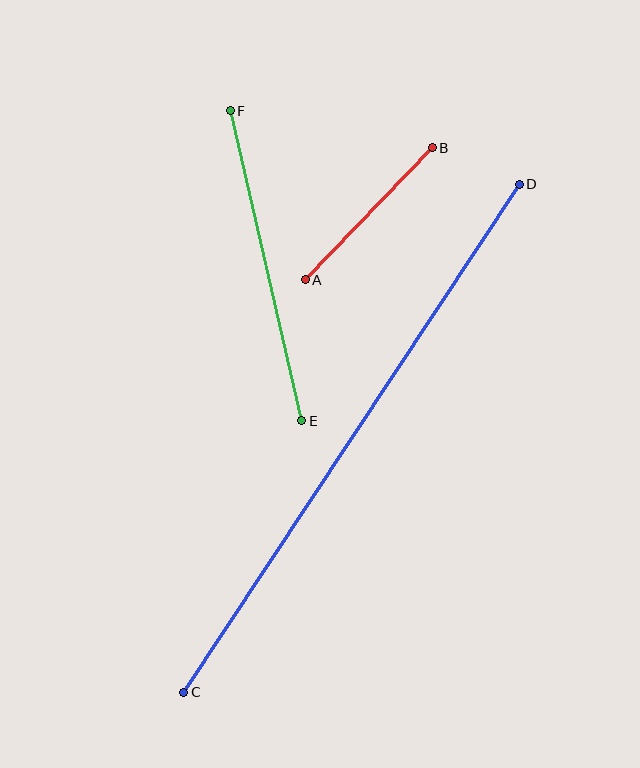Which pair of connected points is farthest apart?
Points C and D are farthest apart.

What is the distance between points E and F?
The distance is approximately 318 pixels.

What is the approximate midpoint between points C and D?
The midpoint is at approximately (351, 438) pixels.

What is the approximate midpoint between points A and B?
The midpoint is at approximately (369, 214) pixels.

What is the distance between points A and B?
The distance is approximately 183 pixels.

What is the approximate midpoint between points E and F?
The midpoint is at approximately (266, 266) pixels.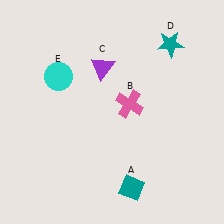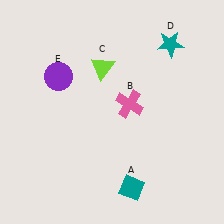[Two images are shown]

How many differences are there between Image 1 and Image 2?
There are 2 differences between the two images.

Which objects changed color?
C changed from purple to lime. E changed from cyan to purple.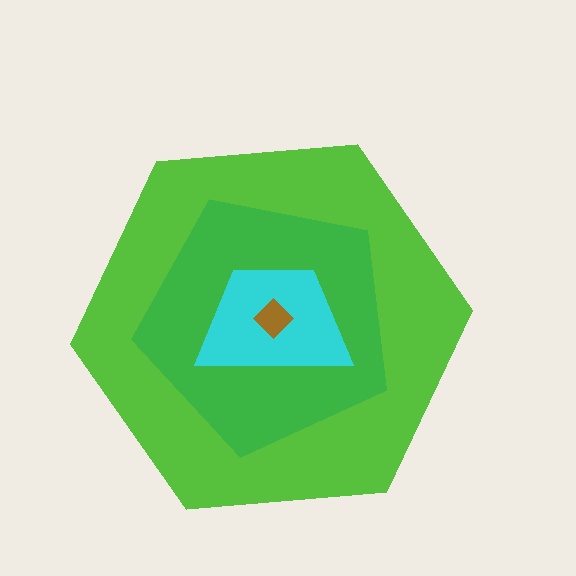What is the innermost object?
The brown diamond.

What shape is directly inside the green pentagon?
The cyan trapezoid.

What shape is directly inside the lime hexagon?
The green pentagon.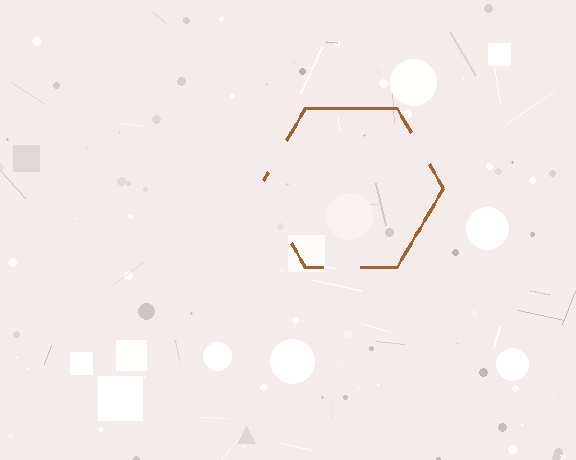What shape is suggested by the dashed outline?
The dashed outline suggests a hexagon.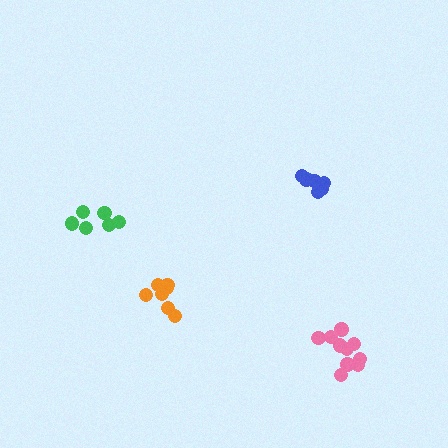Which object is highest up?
The blue cluster is topmost.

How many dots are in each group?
Group 1: 8 dots, Group 2: 6 dots, Group 3: 10 dots, Group 4: 6 dots (30 total).